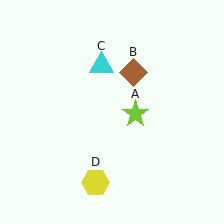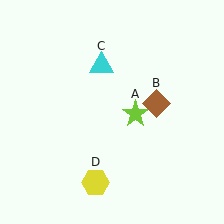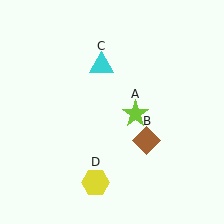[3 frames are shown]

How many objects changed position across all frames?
1 object changed position: brown diamond (object B).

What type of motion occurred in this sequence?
The brown diamond (object B) rotated clockwise around the center of the scene.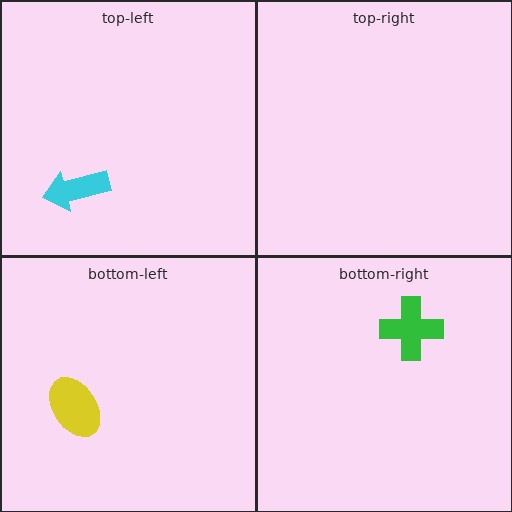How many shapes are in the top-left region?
1.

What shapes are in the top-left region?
The cyan arrow.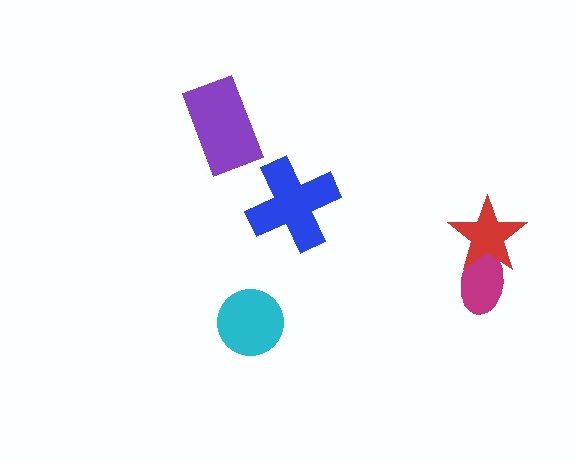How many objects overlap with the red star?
1 object overlaps with the red star.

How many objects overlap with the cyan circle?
0 objects overlap with the cyan circle.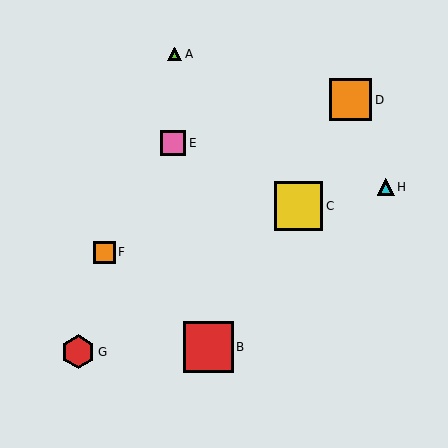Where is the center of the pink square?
The center of the pink square is at (173, 143).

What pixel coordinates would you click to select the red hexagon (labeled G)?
Click at (78, 352) to select the red hexagon G.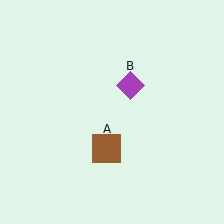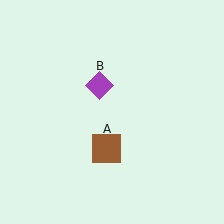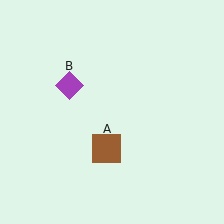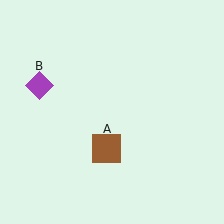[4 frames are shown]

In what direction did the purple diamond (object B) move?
The purple diamond (object B) moved left.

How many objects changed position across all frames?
1 object changed position: purple diamond (object B).